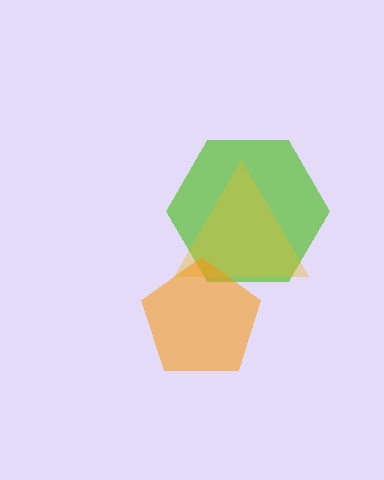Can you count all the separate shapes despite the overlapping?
Yes, there are 3 separate shapes.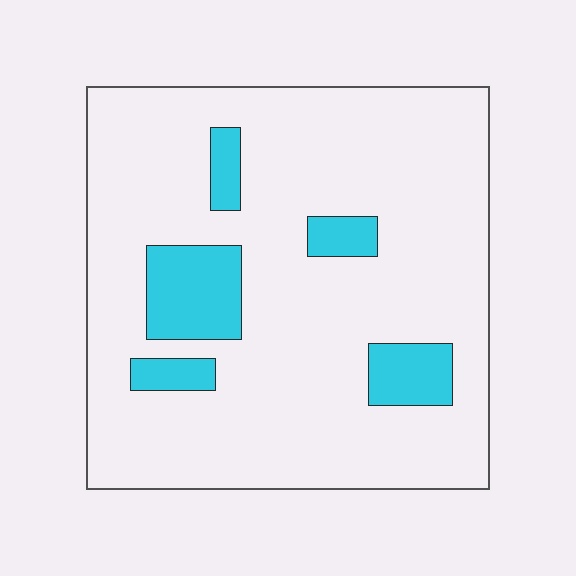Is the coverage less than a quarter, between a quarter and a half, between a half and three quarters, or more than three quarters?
Less than a quarter.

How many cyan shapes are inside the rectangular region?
5.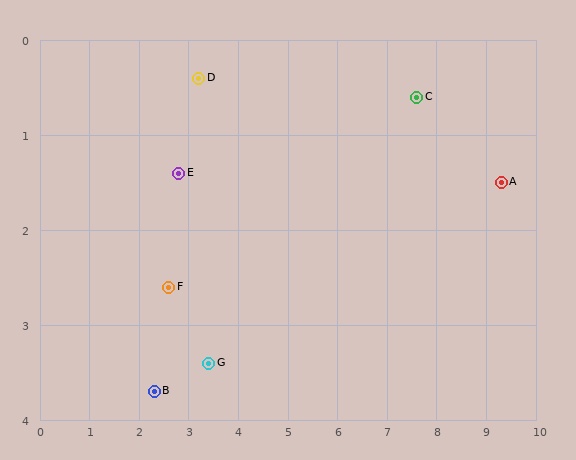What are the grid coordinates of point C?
Point C is at approximately (7.6, 0.6).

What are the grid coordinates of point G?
Point G is at approximately (3.4, 3.4).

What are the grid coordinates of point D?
Point D is at approximately (3.2, 0.4).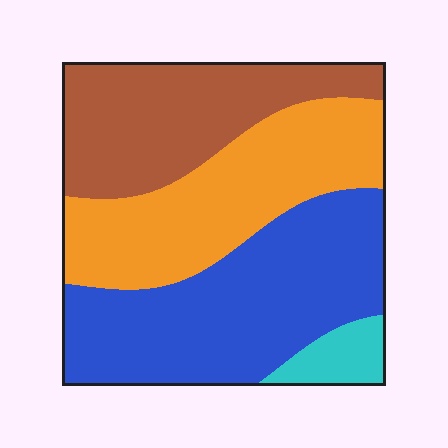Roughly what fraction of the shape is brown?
Brown covers about 25% of the shape.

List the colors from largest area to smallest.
From largest to smallest: blue, orange, brown, cyan.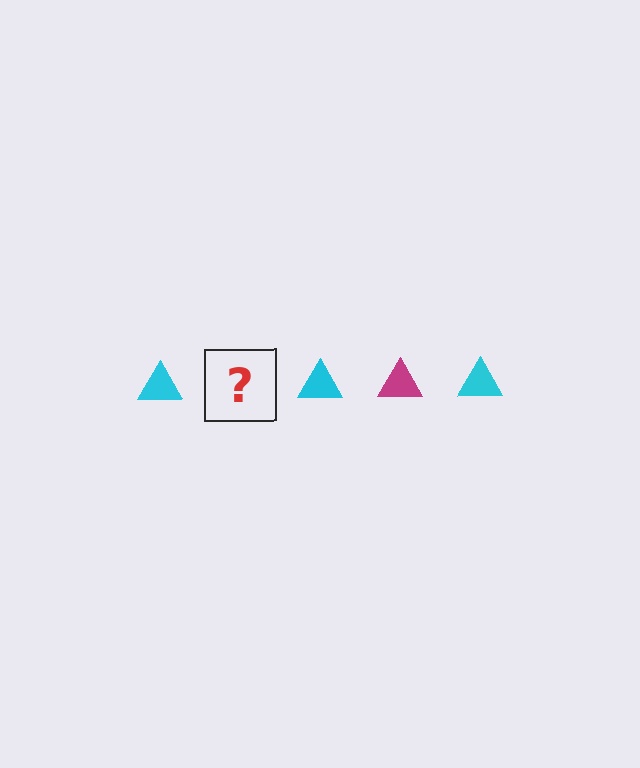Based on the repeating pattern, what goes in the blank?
The blank should be a magenta triangle.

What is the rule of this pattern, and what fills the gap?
The rule is that the pattern cycles through cyan, magenta triangles. The gap should be filled with a magenta triangle.